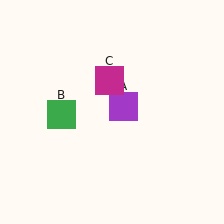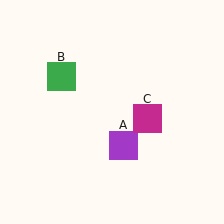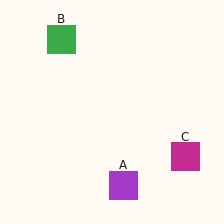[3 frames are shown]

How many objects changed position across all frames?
3 objects changed position: purple square (object A), green square (object B), magenta square (object C).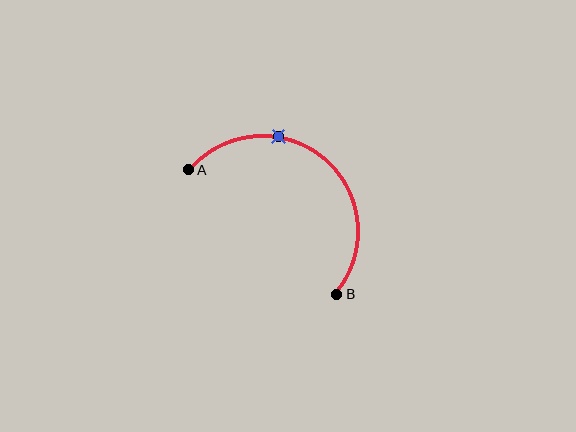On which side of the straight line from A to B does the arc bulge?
The arc bulges above and to the right of the straight line connecting A and B.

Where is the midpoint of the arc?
The arc midpoint is the point on the curve farthest from the straight line joining A and B. It sits above and to the right of that line.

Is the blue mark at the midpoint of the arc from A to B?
No. The blue mark lies on the arc but is closer to endpoint A. The arc midpoint would be at the point on the curve equidistant along the arc from both A and B.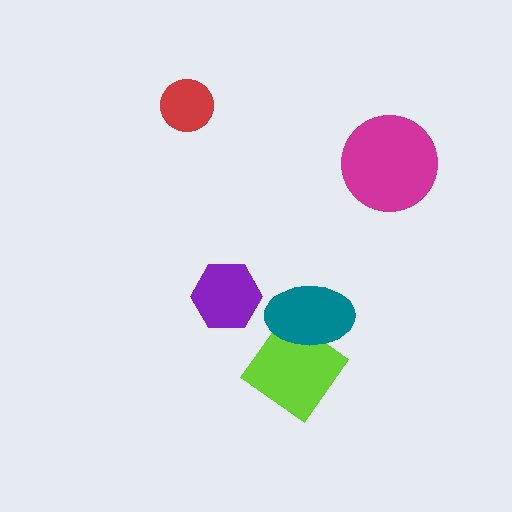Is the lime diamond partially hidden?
Yes, it is partially covered by another shape.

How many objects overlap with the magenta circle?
0 objects overlap with the magenta circle.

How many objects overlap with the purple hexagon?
0 objects overlap with the purple hexagon.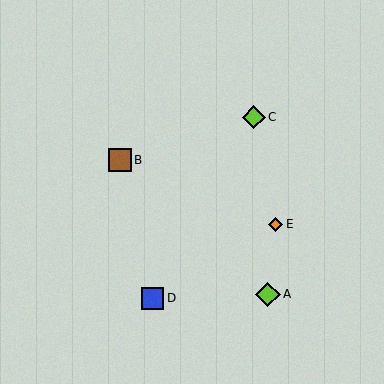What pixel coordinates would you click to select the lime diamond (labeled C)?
Click at (254, 117) to select the lime diamond C.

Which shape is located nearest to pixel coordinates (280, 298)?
The lime diamond (labeled A) at (268, 294) is nearest to that location.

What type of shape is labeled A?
Shape A is a lime diamond.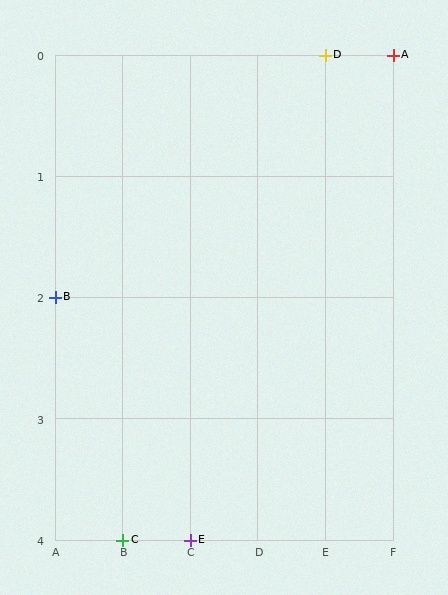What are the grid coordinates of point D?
Point D is at grid coordinates (E, 0).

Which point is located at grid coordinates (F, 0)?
Point A is at (F, 0).